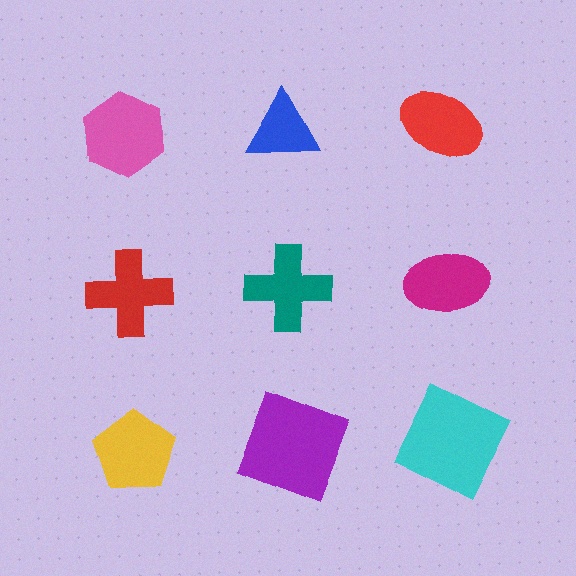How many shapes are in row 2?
3 shapes.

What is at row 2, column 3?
A magenta ellipse.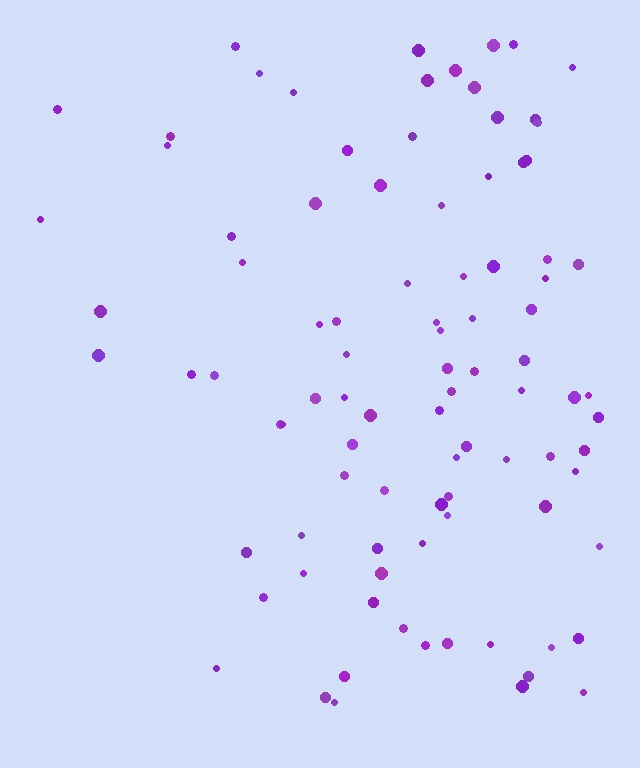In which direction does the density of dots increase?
From left to right, with the right side densest.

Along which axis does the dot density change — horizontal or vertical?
Horizontal.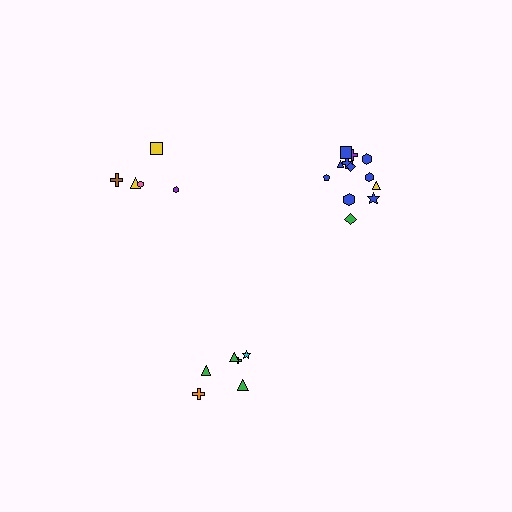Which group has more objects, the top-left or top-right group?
The top-right group.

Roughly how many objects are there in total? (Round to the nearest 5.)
Roughly 25 objects in total.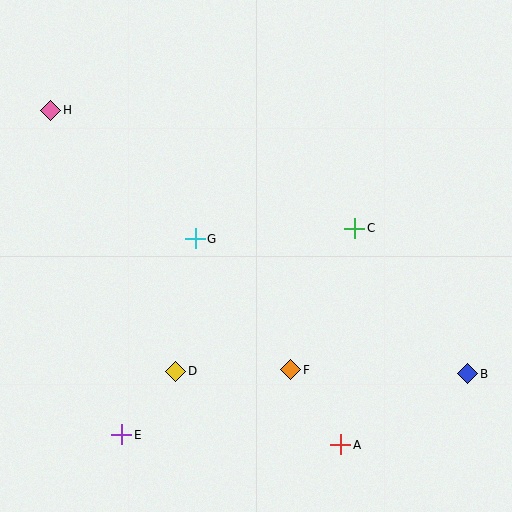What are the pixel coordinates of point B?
Point B is at (468, 374).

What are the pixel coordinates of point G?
Point G is at (195, 239).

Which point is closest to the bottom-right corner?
Point B is closest to the bottom-right corner.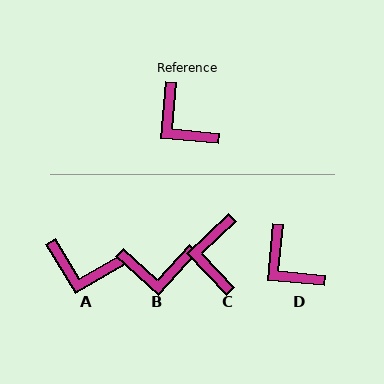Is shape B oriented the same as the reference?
No, it is off by about 54 degrees.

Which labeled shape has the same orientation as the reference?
D.